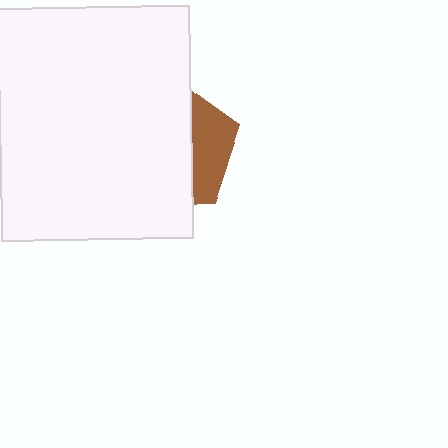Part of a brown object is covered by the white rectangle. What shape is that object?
It is a pentagon.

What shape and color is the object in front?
The object in front is a white rectangle.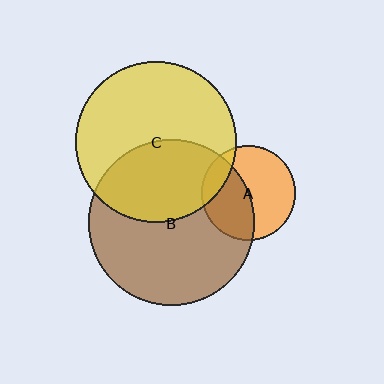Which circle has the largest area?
Circle B (brown).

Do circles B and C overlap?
Yes.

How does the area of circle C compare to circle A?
Approximately 2.9 times.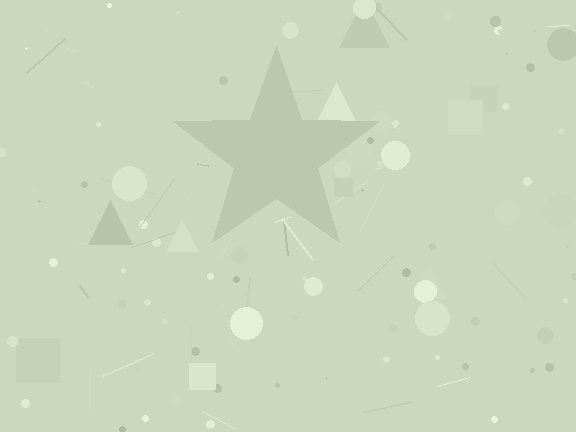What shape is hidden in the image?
A star is hidden in the image.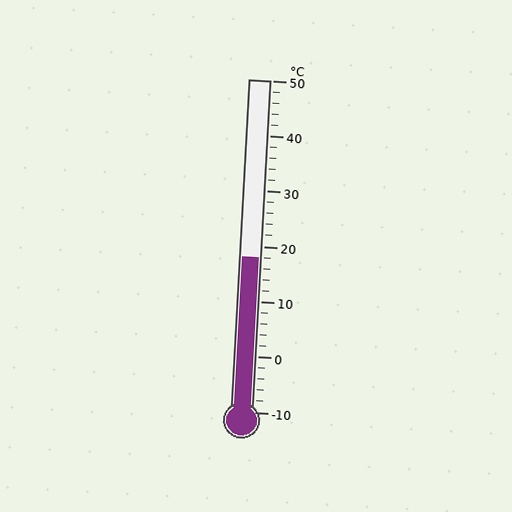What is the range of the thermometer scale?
The thermometer scale ranges from -10°C to 50°C.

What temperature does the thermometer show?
The thermometer shows approximately 18°C.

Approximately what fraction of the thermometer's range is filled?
The thermometer is filled to approximately 45% of its range.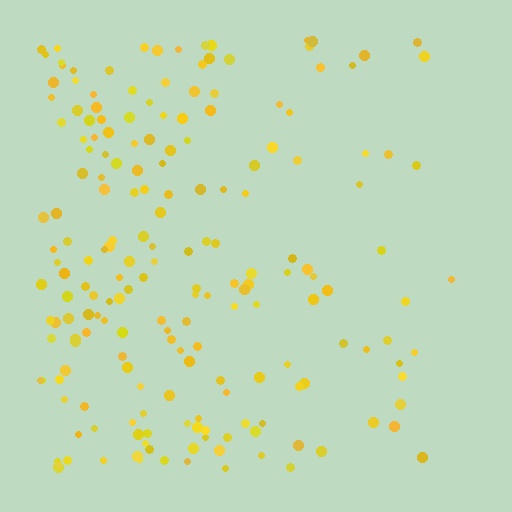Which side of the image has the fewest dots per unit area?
The right.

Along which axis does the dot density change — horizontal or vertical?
Horizontal.